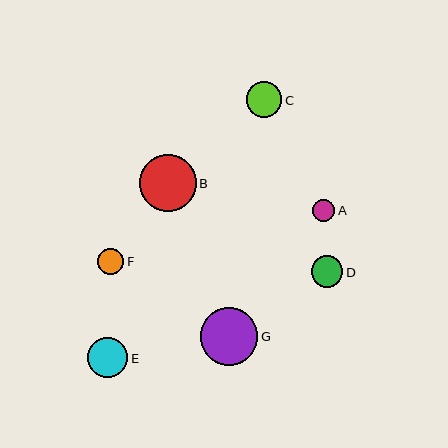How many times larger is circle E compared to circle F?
Circle E is approximately 1.5 times the size of circle F.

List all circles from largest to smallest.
From largest to smallest: G, B, E, C, D, F, A.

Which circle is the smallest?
Circle A is the smallest with a size of approximately 22 pixels.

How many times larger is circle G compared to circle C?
Circle G is approximately 1.6 times the size of circle C.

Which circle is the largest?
Circle G is the largest with a size of approximately 58 pixels.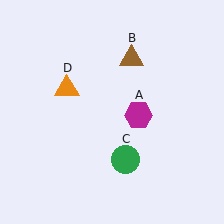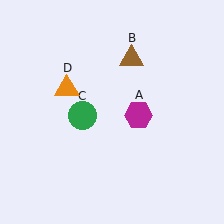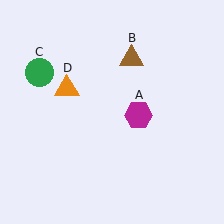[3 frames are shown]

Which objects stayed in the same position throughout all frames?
Magenta hexagon (object A) and brown triangle (object B) and orange triangle (object D) remained stationary.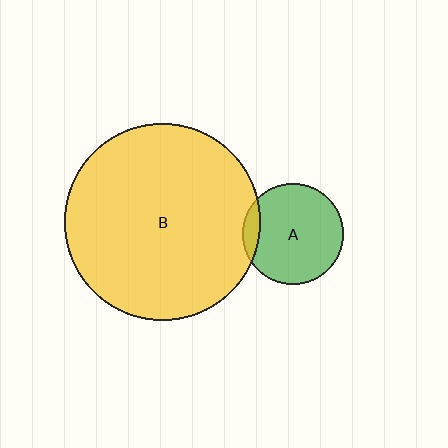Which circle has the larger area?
Circle B (yellow).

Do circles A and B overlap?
Yes.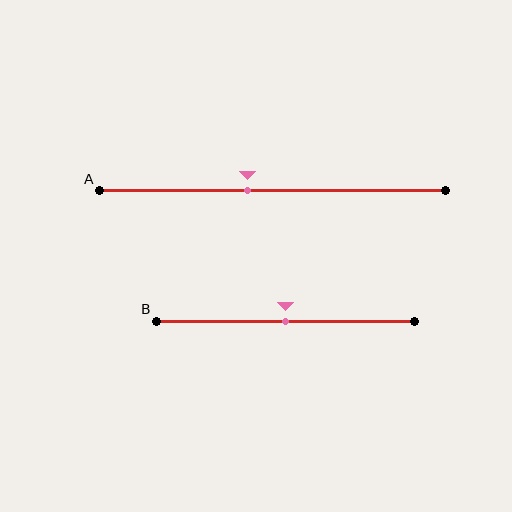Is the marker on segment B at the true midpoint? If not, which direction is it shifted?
Yes, the marker on segment B is at the true midpoint.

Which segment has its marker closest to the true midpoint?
Segment B has its marker closest to the true midpoint.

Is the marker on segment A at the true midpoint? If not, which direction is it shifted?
No, the marker on segment A is shifted to the left by about 7% of the segment length.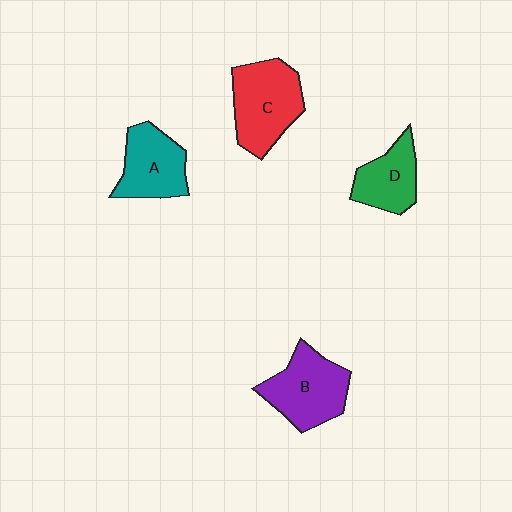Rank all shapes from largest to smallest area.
From largest to smallest: C (red), B (purple), A (teal), D (green).